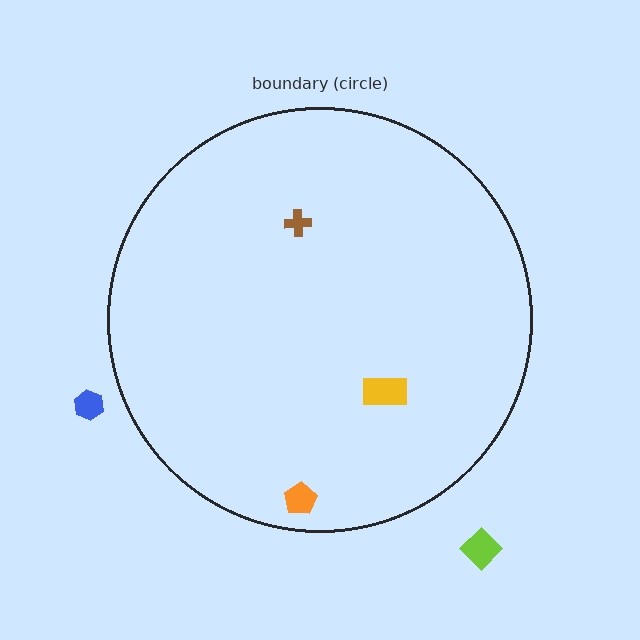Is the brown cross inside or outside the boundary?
Inside.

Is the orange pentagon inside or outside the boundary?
Inside.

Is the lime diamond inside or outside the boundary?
Outside.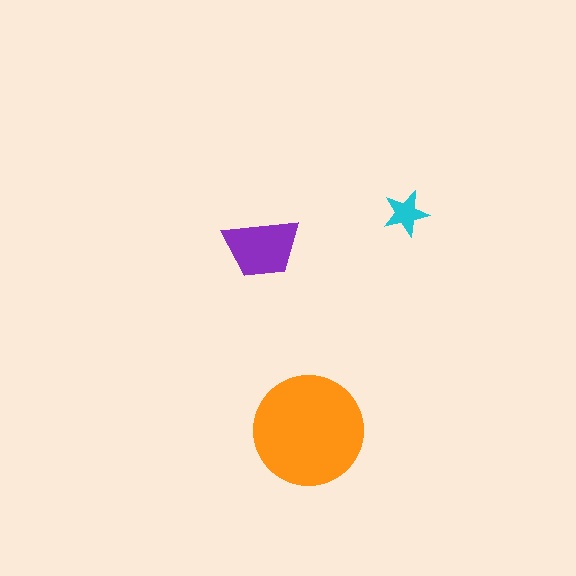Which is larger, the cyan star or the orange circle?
The orange circle.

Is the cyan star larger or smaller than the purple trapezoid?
Smaller.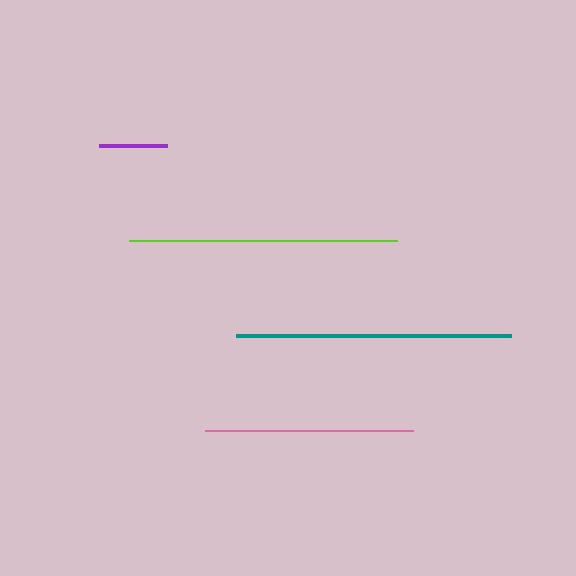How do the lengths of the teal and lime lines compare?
The teal and lime lines are approximately the same length.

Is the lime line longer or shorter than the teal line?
The teal line is longer than the lime line.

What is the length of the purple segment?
The purple segment is approximately 68 pixels long.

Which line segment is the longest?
The teal line is the longest at approximately 275 pixels.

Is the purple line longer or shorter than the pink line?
The pink line is longer than the purple line.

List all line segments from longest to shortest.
From longest to shortest: teal, lime, pink, purple.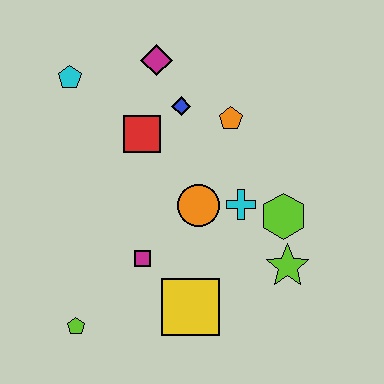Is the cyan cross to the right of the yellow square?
Yes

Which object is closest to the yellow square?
The magenta square is closest to the yellow square.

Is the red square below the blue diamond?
Yes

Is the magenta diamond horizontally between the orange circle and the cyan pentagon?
Yes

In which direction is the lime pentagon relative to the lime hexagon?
The lime pentagon is to the left of the lime hexagon.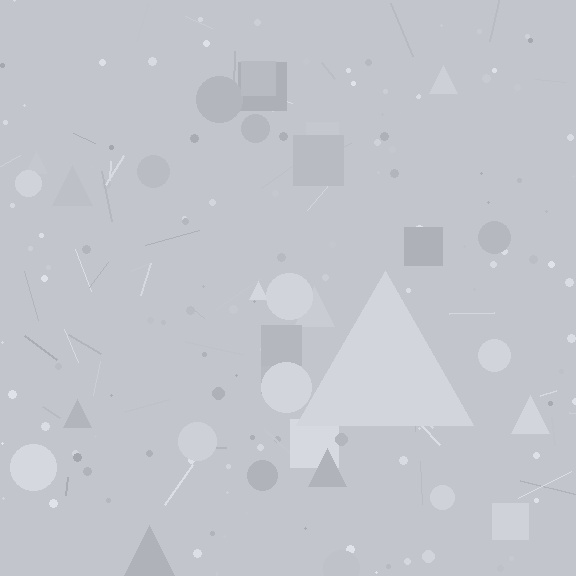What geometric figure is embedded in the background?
A triangle is embedded in the background.